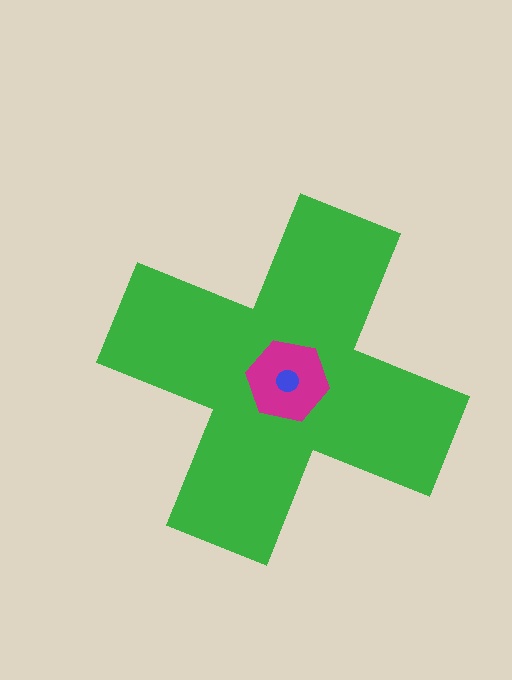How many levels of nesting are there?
3.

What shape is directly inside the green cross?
The magenta hexagon.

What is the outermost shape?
The green cross.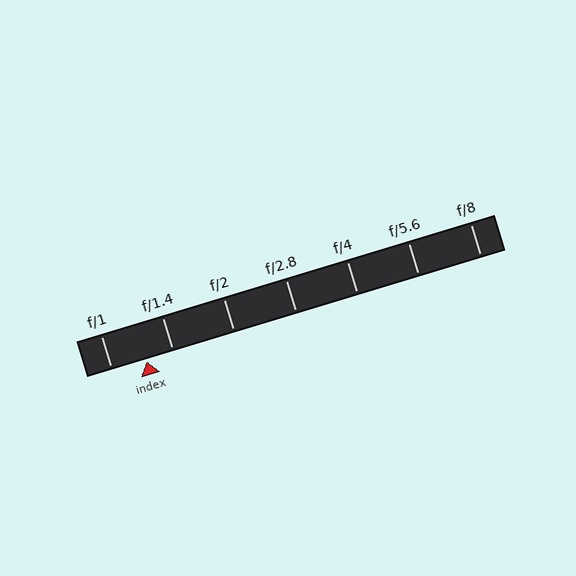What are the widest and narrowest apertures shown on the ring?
The widest aperture shown is f/1 and the narrowest is f/8.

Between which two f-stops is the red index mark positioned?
The index mark is between f/1 and f/1.4.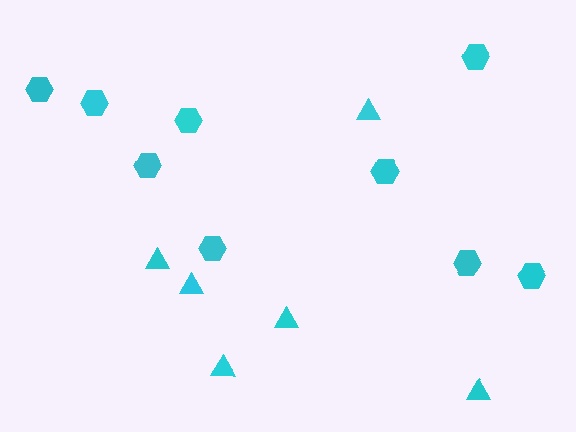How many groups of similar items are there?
There are 2 groups: one group of triangles (6) and one group of hexagons (9).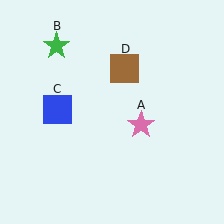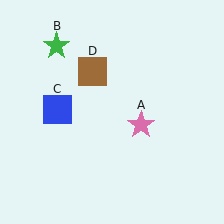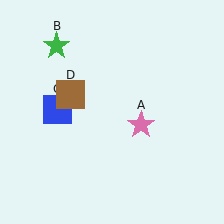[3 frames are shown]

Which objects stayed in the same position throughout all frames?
Pink star (object A) and green star (object B) and blue square (object C) remained stationary.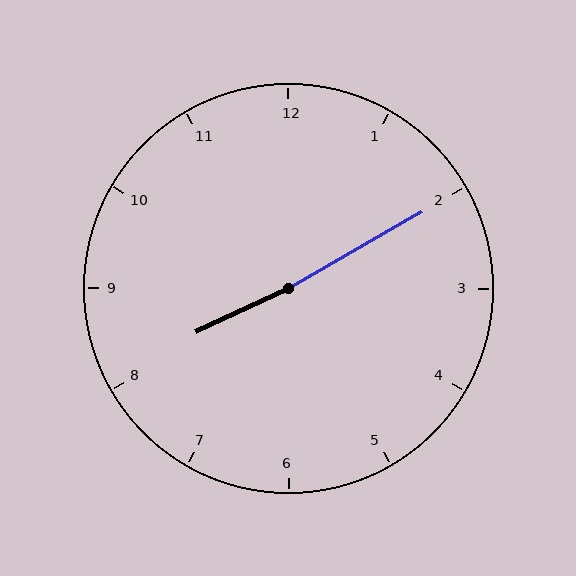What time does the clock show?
8:10.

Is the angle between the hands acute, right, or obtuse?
It is obtuse.